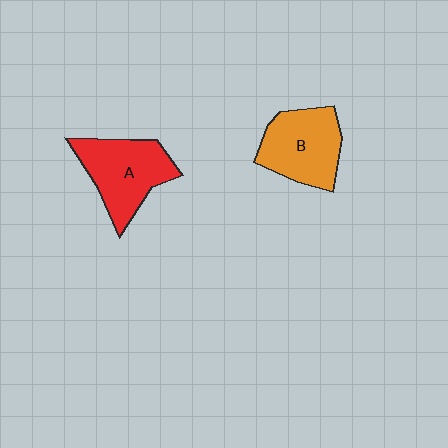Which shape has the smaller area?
Shape B (orange).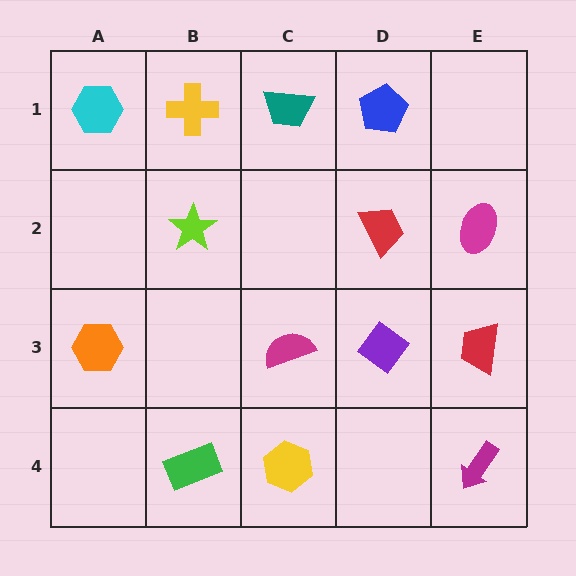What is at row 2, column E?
A magenta ellipse.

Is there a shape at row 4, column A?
No, that cell is empty.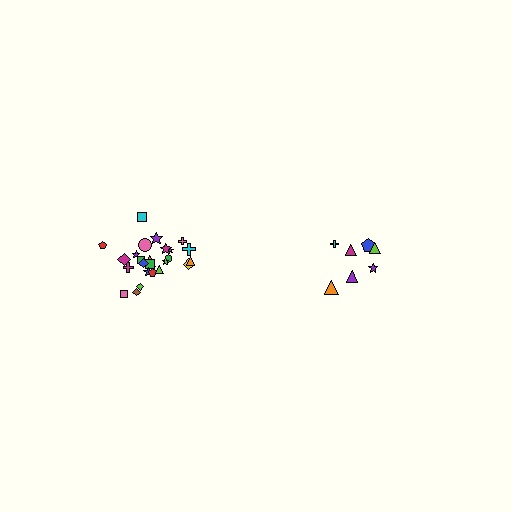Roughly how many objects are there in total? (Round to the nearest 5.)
Roughly 30 objects in total.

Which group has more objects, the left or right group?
The left group.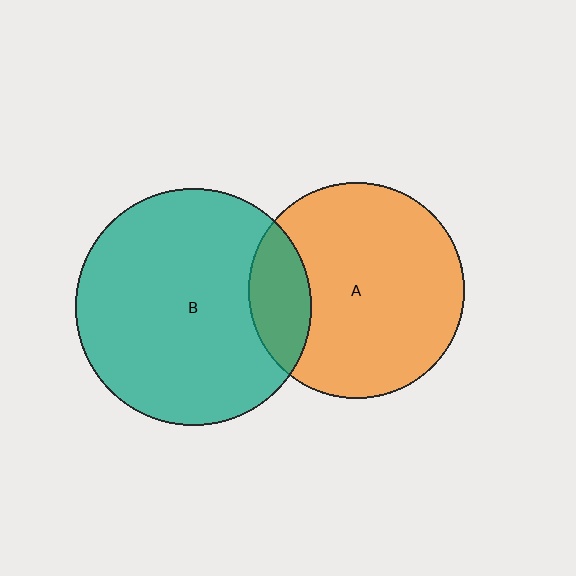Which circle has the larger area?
Circle B (teal).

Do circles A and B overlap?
Yes.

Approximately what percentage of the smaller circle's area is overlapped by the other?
Approximately 20%.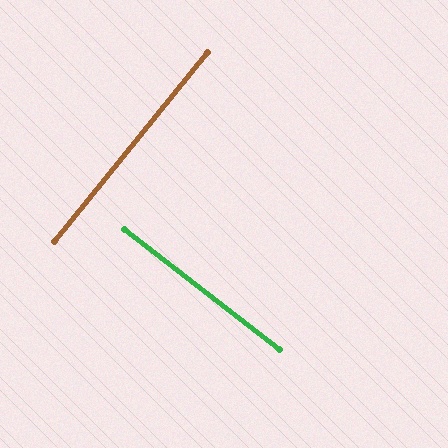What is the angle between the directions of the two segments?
Approximately 89 degrees.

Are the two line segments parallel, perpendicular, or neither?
Perpendicular — they meet at approximately 89°.